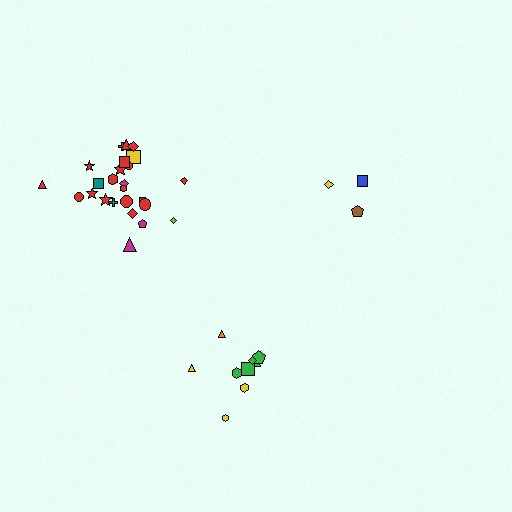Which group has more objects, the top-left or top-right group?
The top-left group.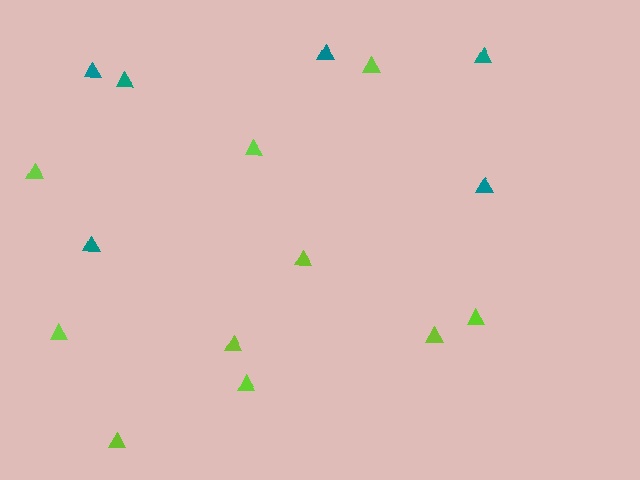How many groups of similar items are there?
There are 2 groups: one group of teal triangles (6) and one group of lime triangles (10).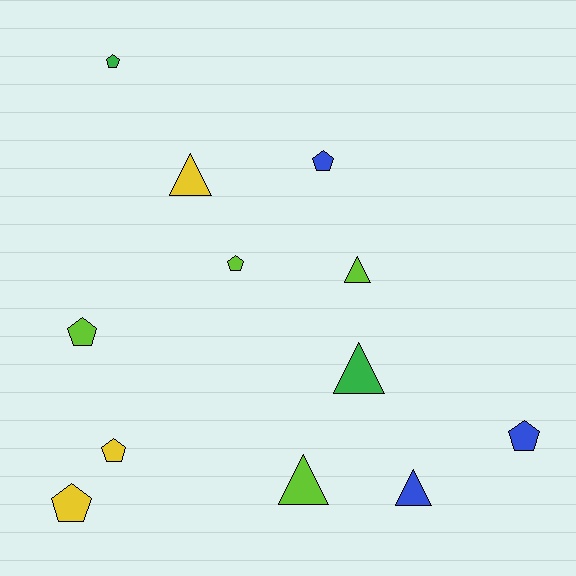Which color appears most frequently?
Lime, with 4 objects.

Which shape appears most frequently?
Pentagon, with 7 objects.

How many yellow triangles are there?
There is 1 yellow triangle.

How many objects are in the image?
There are 12 objects.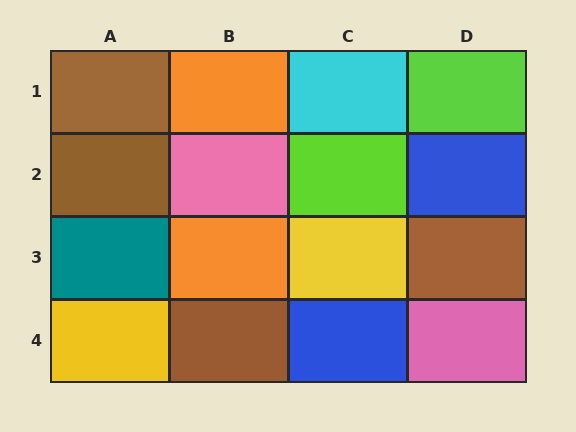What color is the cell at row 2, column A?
Brown.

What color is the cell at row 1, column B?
Orange.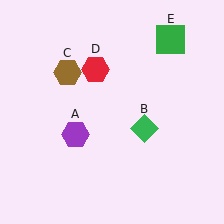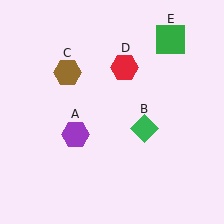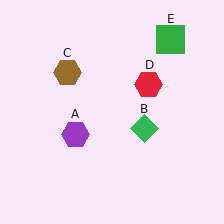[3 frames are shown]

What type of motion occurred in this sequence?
The red hexagon (object D) rotated clockwise around the center of the scene.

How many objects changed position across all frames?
1 object changed position: red hexagon (object D).